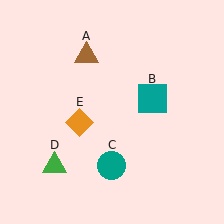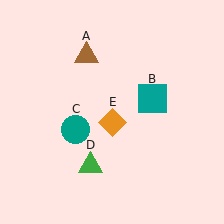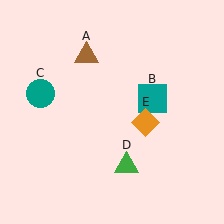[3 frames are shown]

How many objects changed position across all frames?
3 objects changed position: teal circle (object C), green triangle (object D), orange diamond (object E).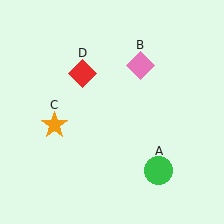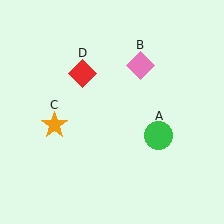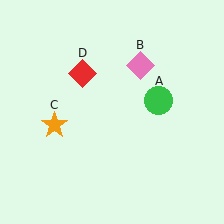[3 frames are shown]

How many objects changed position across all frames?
1 object changed position: green circle (object A).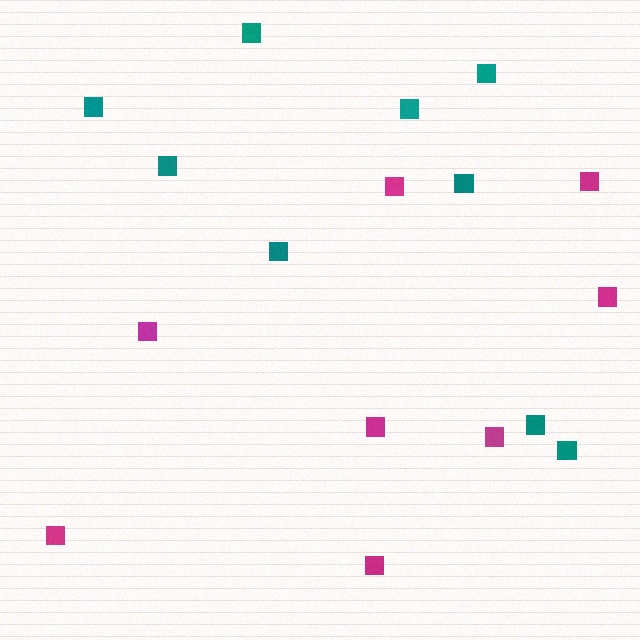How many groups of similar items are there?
There are 2 groups: one group of teal squares (9) and one group of magenta squares (8).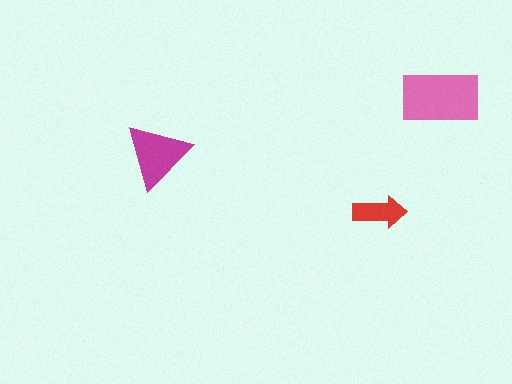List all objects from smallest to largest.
The red arrow, the magenta triangle, the pink rectangle.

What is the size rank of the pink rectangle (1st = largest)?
1st.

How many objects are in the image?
There are 3 objects in the image.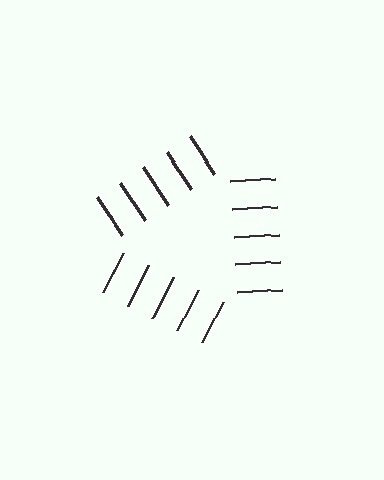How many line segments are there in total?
15 — 5 along each of the 3 edges.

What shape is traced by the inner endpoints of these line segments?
An illusory triangle — the line segments terminate on its edges but no continuous stroke is drawn.